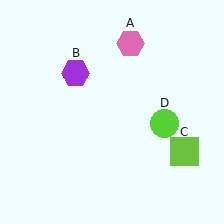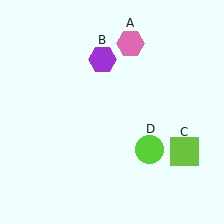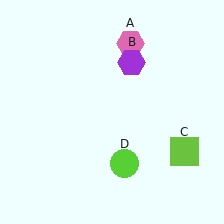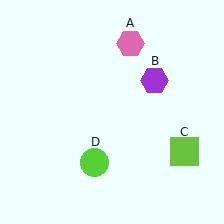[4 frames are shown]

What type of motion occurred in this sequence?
The purple hexagon (object B), lime circle (object D) rotated clockwise around the center of the scene.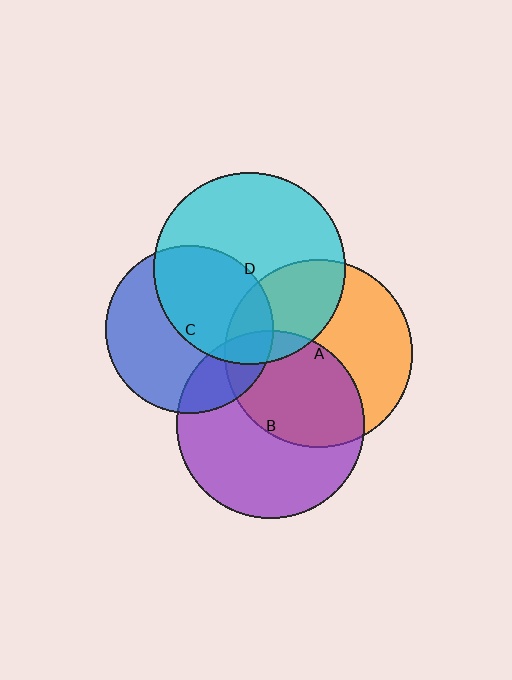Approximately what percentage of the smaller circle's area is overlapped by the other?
Approximately 20%.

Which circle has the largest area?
Circle D (cyan).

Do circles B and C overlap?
Yes.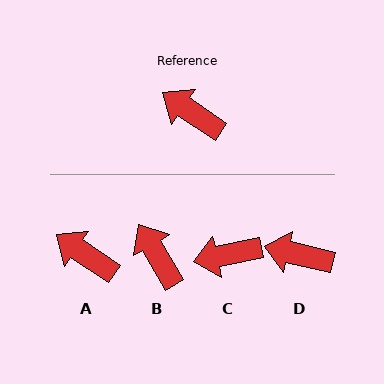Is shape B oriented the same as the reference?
No, it is off by about 26 degrees.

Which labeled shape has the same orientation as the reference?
A.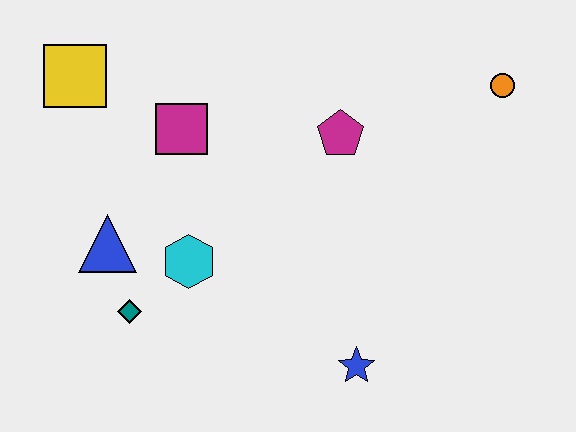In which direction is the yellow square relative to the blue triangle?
The yellow square is above the blue triangle.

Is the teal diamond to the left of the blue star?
Yes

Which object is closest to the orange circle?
The magenta pentagon is closest to the orange circle.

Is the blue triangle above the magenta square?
No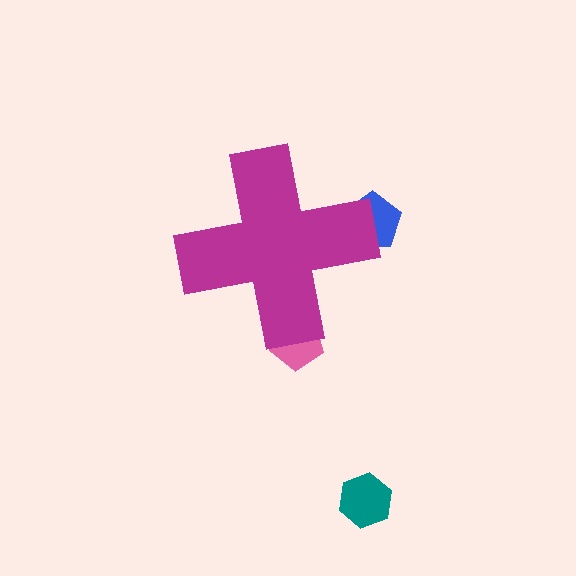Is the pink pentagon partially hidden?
Yes, the pink pentagon is partially hidden behind the magenta cross.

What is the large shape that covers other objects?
A magenta cross.